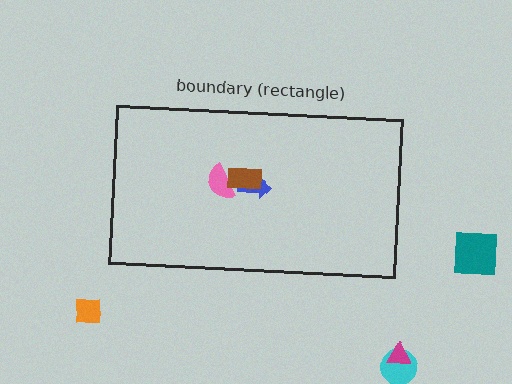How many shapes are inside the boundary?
3 inside, 4 outside.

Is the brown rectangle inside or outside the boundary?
Inside.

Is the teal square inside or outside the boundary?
Outside.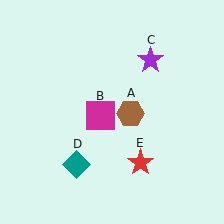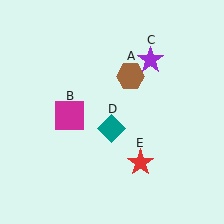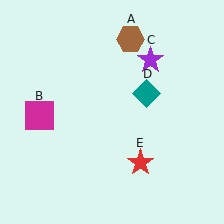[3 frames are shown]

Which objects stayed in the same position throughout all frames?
Purple star (object C) and red star (object E) remained stationary.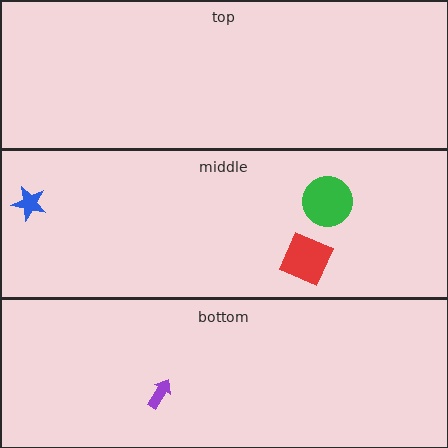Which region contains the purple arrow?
The bottom region.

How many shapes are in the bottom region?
1.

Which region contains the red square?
The middle region.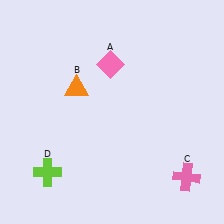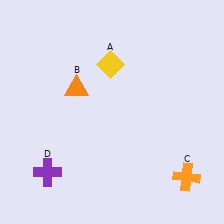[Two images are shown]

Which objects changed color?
A changed from pink to yellow. C changed from pink to orange. D changed from lime to purple.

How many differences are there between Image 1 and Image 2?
There are 3 differences between the two images.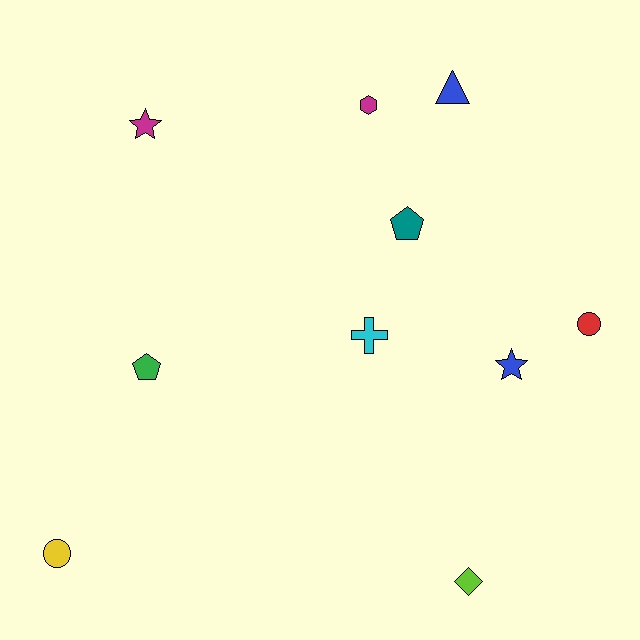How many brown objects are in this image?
There are no brown objects.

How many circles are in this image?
There are 2 circles.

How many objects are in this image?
There are 10 objects.